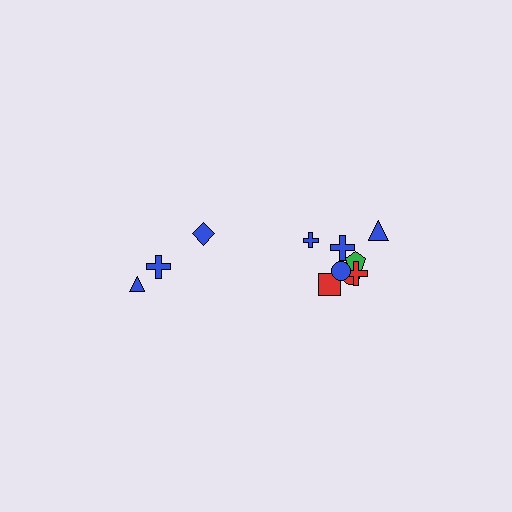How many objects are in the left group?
There are 3 objects.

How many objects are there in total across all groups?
There are 11 objects.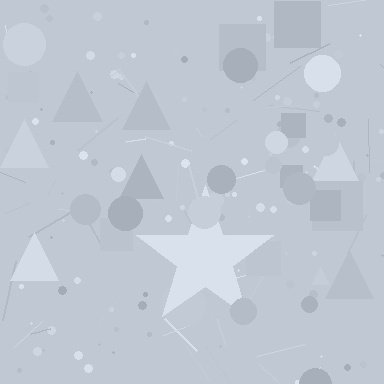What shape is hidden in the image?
A star is hidden in the image.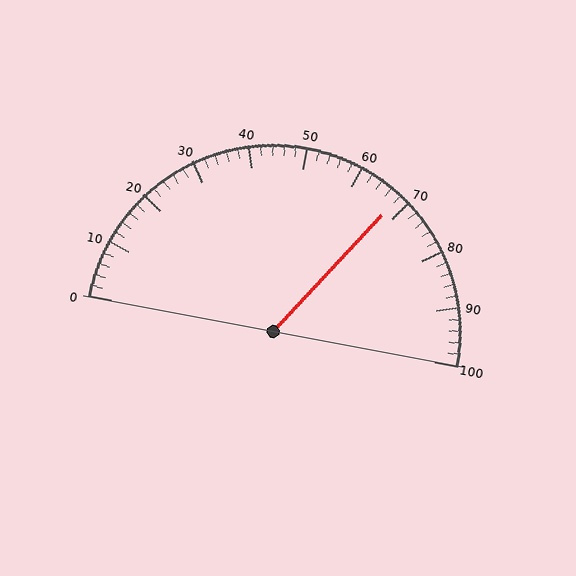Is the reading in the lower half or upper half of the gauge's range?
The reading is in the upper half of the range (0 to 100).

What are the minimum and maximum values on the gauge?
The gauge ranges from 0 to 100.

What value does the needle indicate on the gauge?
The needle indicates approximately 68.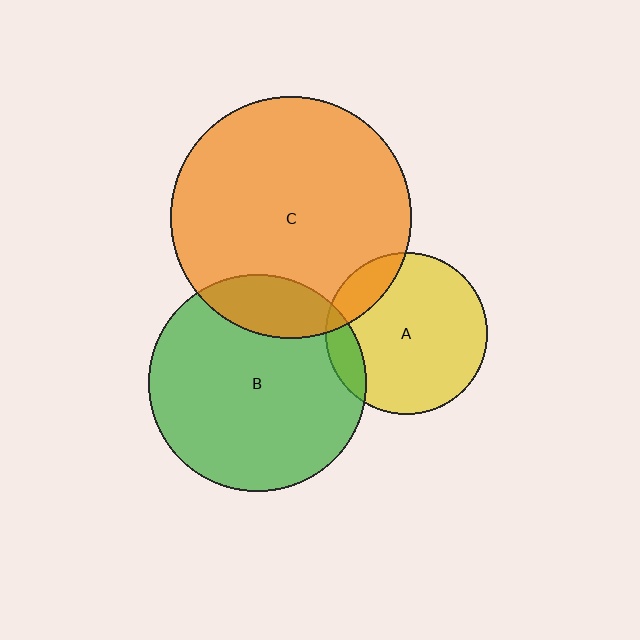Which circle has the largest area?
Circle C (orange).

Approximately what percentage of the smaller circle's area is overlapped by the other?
Approximately 15%.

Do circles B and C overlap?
Yes.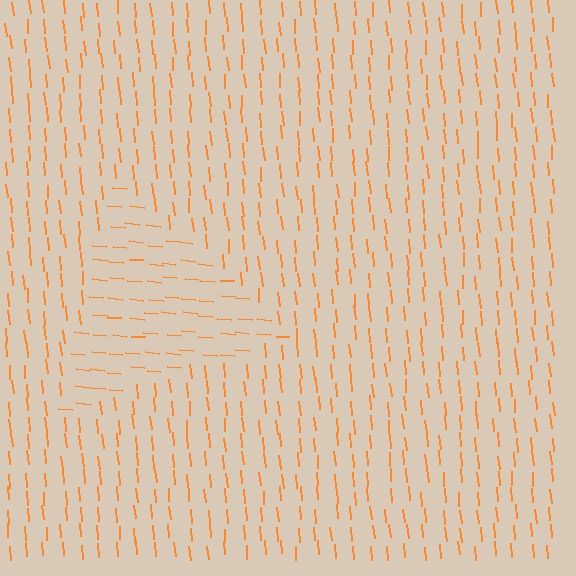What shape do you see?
I see a triangle.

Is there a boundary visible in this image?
Yes, there is a texture boundary formed by a change in line orientation.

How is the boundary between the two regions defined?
The boundary is defined purely by a change in line orientation (approximately 80 degrees difference). All lines are the same color and thickness.